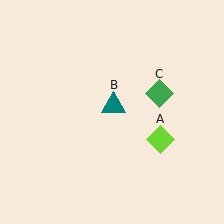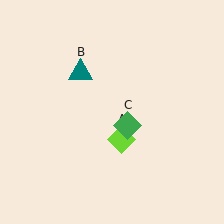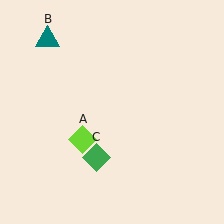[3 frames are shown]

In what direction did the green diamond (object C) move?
The green diamond (object C) moved down and to the left.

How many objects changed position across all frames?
3 objects changed position: lime diamond (object A), teal triangle (object B), green diamond (object C).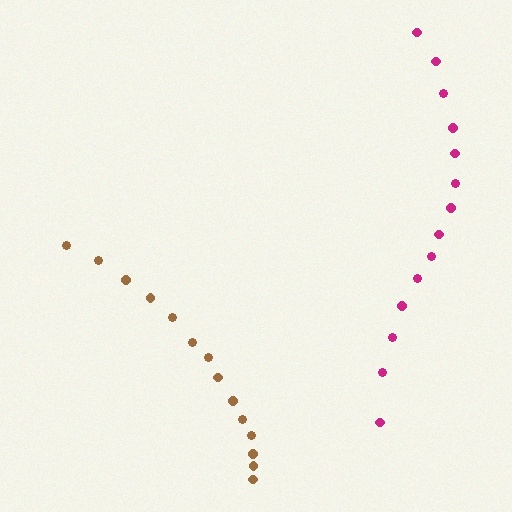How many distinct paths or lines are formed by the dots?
There are 2 distinct paths.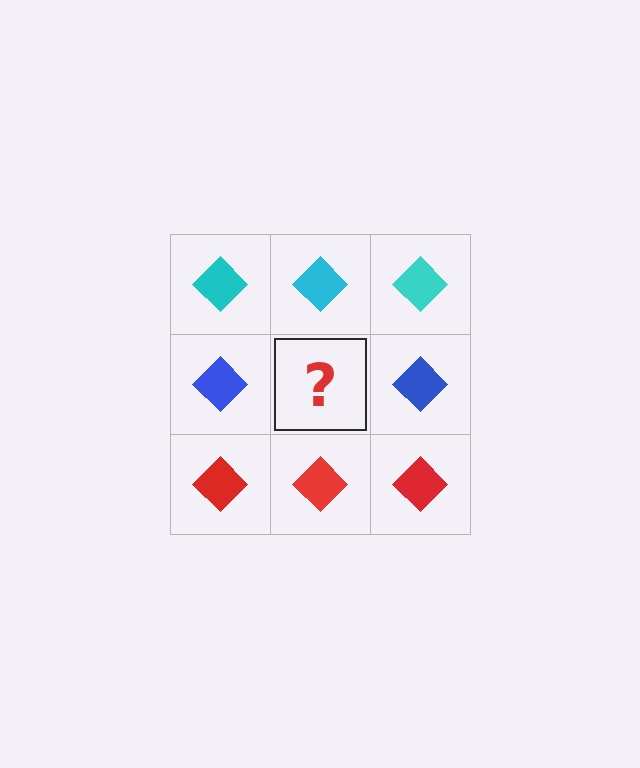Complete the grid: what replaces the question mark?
The question mark should be replaced with a blue diamond.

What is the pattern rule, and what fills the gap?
The rule is that each row has a consistent color. The gap should be filled with a blue diamond.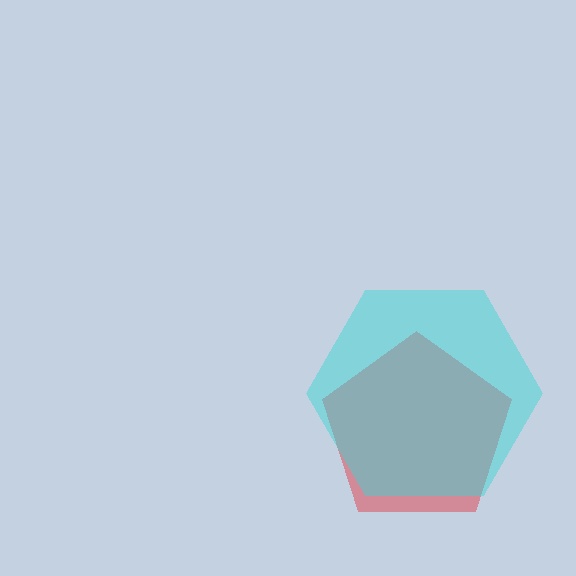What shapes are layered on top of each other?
The layered shapes are: a red pentagon, a cyan hexagon.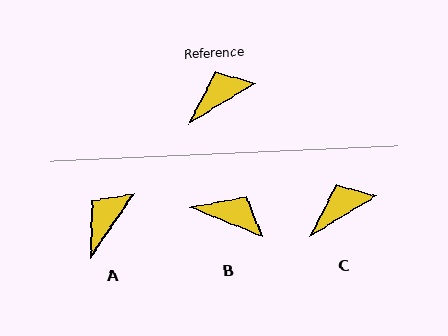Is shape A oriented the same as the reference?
No, it is off by about 25 degrees.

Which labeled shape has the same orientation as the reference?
C.